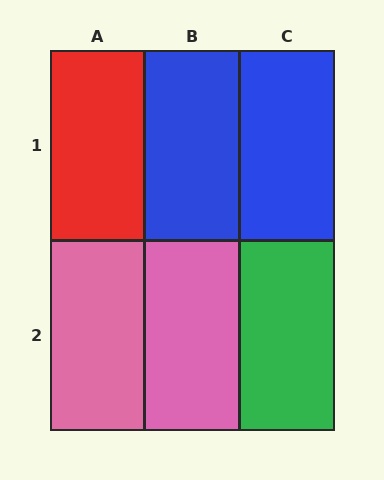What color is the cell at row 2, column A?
Pink.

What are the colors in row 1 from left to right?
Red, blue, blue.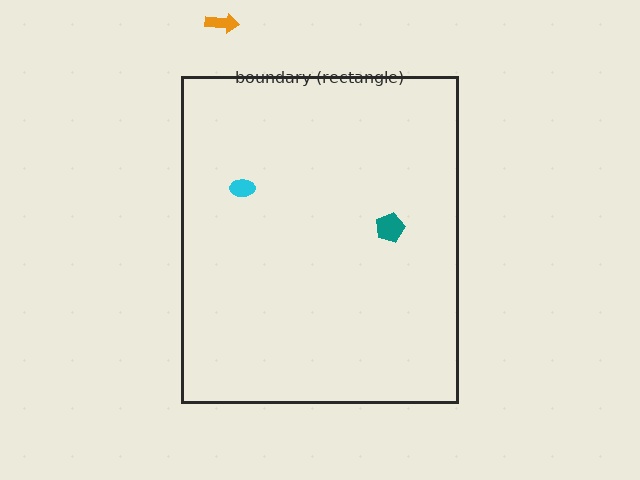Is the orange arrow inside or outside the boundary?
Outside.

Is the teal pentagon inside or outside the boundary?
Inside.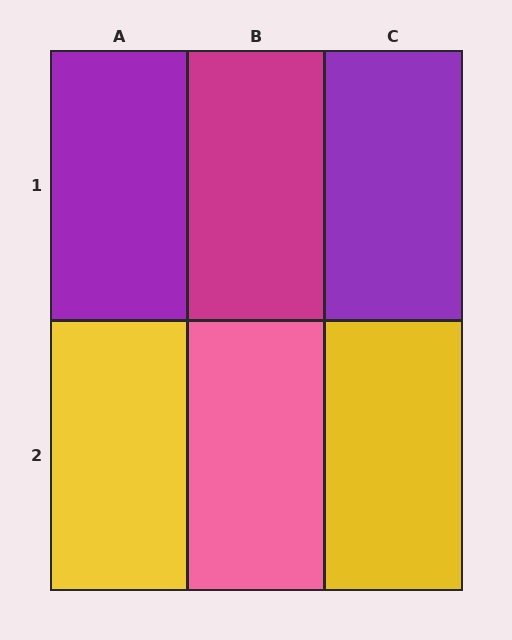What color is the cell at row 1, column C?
Purple.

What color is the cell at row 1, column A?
Purple.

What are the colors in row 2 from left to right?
Yellow, pink, yellow.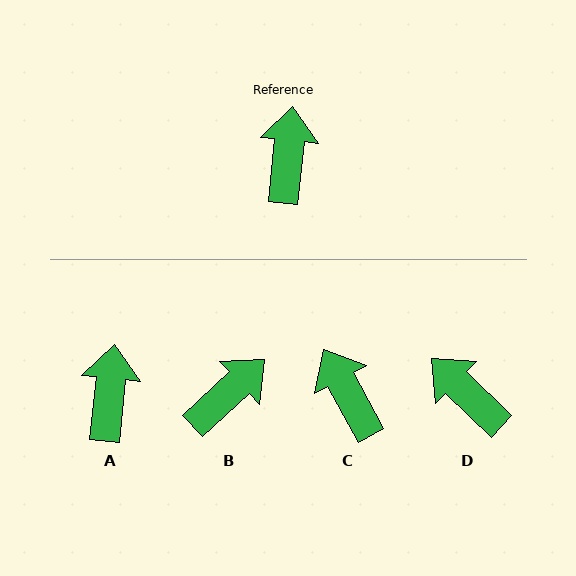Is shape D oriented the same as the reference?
No, it is off by about 52 degrees.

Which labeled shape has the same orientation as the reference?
A.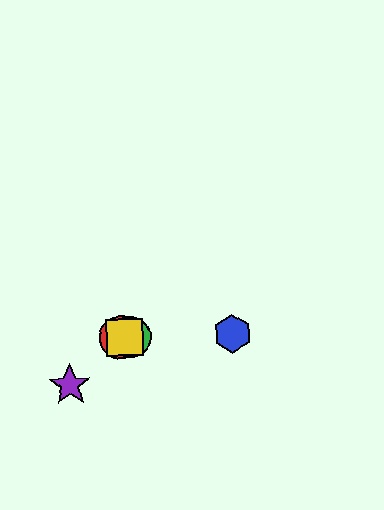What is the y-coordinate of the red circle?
The red circle is at y≈337.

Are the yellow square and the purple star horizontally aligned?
No, the yellow square is at y≈337 and the purple star is at y≈385.